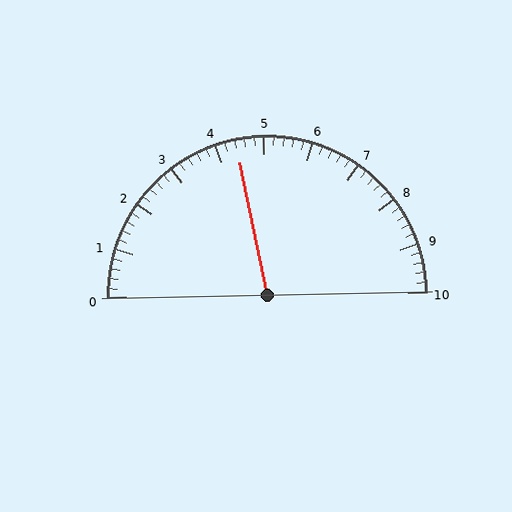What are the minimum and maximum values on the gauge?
The gauge ranges from 0 to 10.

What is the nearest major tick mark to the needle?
The nearest major tick mark is 4.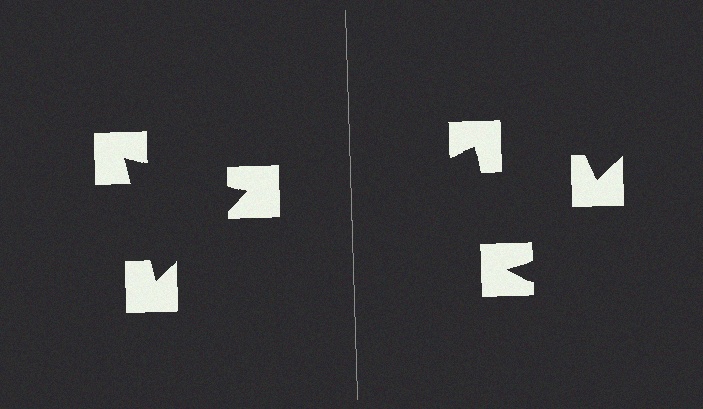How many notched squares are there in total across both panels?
6 — 3 on each side.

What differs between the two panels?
The notched squares are positioned identically on both sides; only the wedge orientations differ. On the left they align to a triangle; on the right they are misaligned.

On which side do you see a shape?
An illusory triangle appears on the left side. On the right side the wedge cuts are rotated, so no coherent shape forms.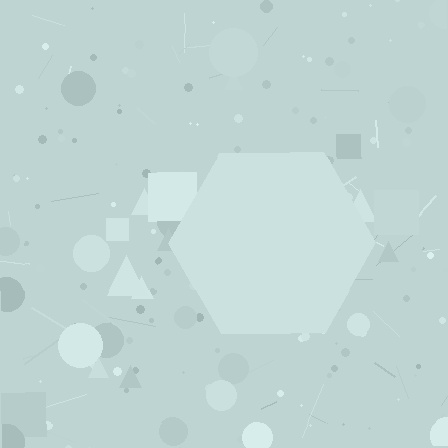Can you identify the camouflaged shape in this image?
The camouflaged shape is a hexagon.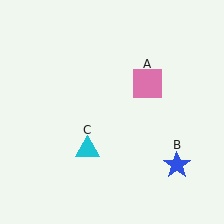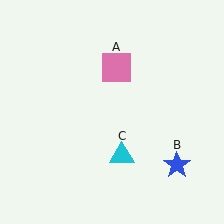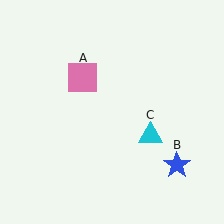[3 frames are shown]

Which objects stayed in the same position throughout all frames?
Blue star (object B) remained stationary.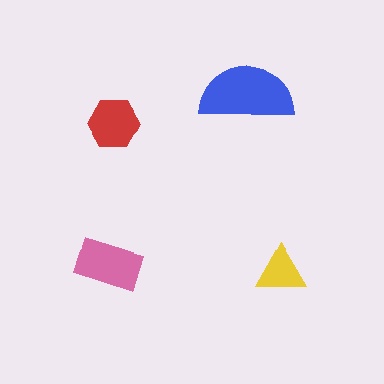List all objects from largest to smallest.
The blue semicircle, the pink rectangle, the red hexagon, the yellow triangle.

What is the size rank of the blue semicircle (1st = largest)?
1st.